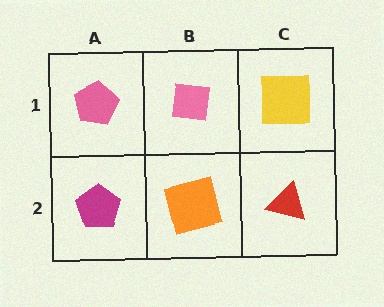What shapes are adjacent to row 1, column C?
A red triangle (row 2, column C), a pink square (row 1, column B).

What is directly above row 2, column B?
A pink square.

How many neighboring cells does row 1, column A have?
2.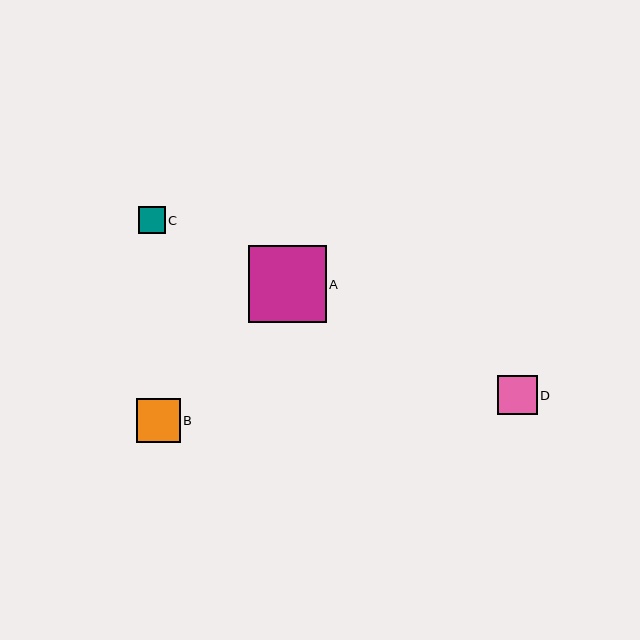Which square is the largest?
Square A is the largest with a size of approximately 78 pixels.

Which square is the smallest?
Square C is the smallest with a size of approximately 27 pixels.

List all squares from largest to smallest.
From largest to smallest: A, B, D, C.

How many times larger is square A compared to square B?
Square A is approximately 1.8 times the size of square B.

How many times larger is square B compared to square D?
Square B is approximately 1.1 times the size of square D.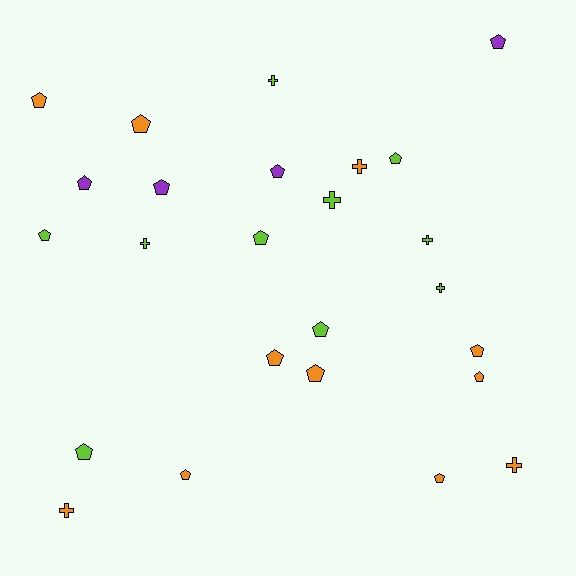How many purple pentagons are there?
There are 4 purple pentagons.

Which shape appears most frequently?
Pentagon, with 17 objects.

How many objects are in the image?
There are 25 objects.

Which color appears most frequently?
Orange, with 11 objects.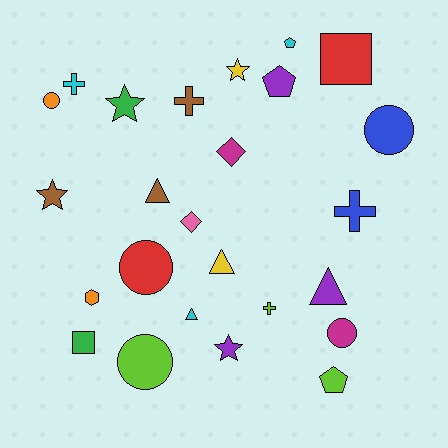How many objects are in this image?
There are 25 objects.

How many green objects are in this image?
There are 2 green objects.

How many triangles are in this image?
There are 4 triangles.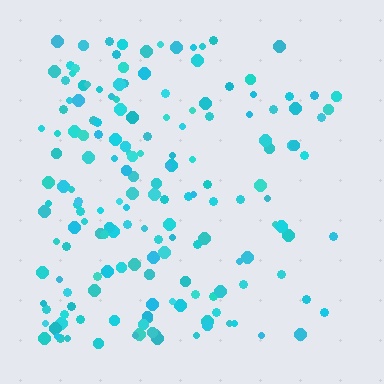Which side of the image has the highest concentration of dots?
The left.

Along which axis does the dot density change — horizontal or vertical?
Horizontal.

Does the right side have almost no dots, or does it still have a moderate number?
Still a moderate number, just noticeably fewer than the left.